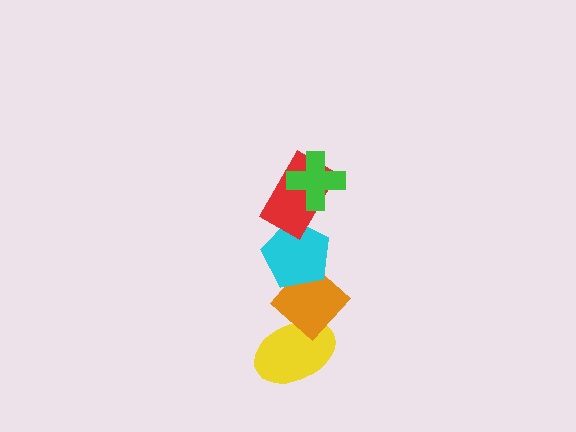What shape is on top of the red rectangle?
The green cross is on top of the red rectangle.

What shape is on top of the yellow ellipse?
The orange diamond is on top of the yellow ellipse.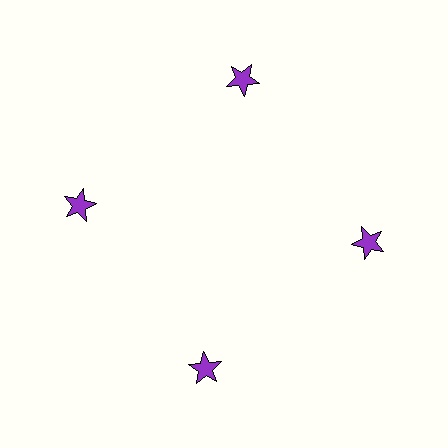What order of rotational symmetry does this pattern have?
This pattern has 4-fold rotational symmetry.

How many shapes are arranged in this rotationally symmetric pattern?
There are 4 shapes, arranged in 4 groups of 1.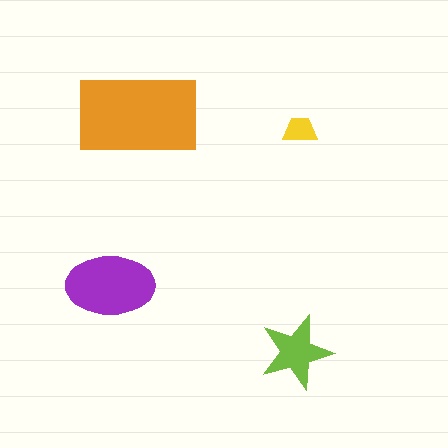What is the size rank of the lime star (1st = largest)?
3rd.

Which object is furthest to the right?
The yellow trapezoid is rightmost.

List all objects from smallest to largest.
The yellow trapezoid, the lime star, the purple ellipse, the orange rectangle.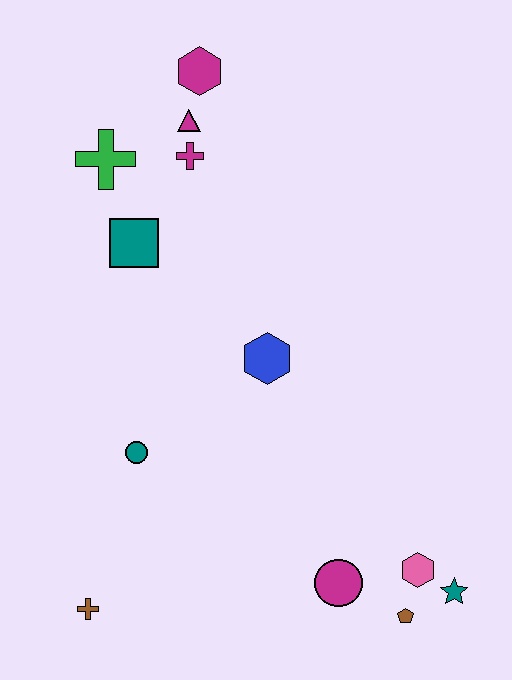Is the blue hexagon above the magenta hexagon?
No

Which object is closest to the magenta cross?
The magenta triangle is closest to the magenta cross.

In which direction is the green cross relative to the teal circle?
The green cross is above the teal circle.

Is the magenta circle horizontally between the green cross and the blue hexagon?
No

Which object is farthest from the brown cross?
The magenta hexagon is farthest from the brown cross.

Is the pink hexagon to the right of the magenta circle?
Yes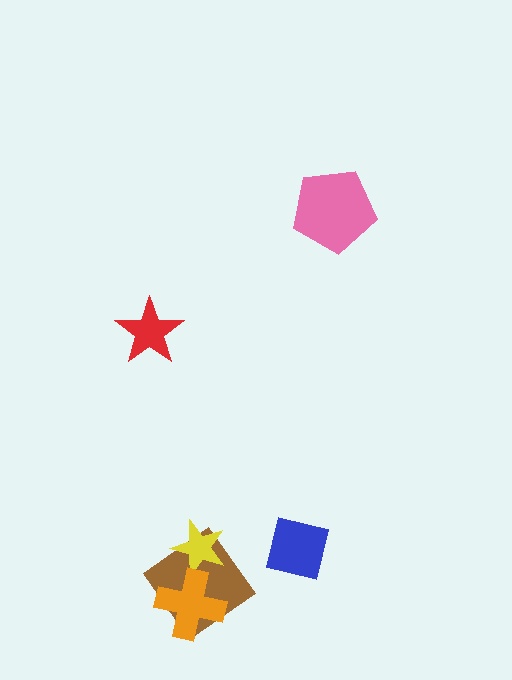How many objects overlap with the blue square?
0 objects overlap with the blue square.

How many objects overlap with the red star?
0 objects overlap with the red star.